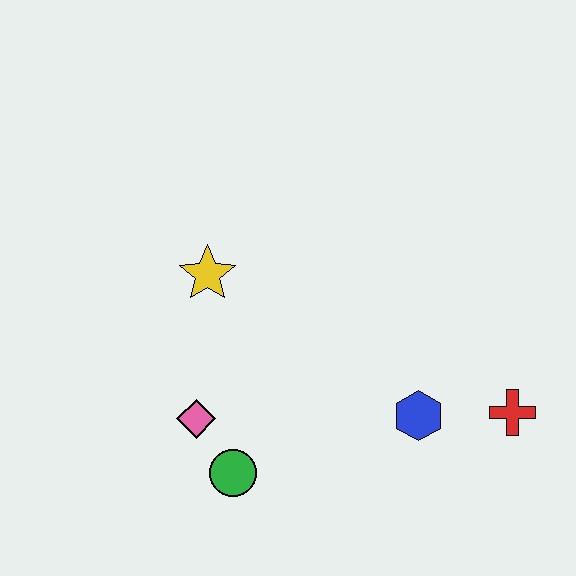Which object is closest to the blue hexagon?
The red cross is closest to the blue hexagon.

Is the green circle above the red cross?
No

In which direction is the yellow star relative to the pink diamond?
The yellow star is above the pink diamond.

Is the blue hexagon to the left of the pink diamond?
No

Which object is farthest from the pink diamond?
The red cross is farthest from the pink diamond.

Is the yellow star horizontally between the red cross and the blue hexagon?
No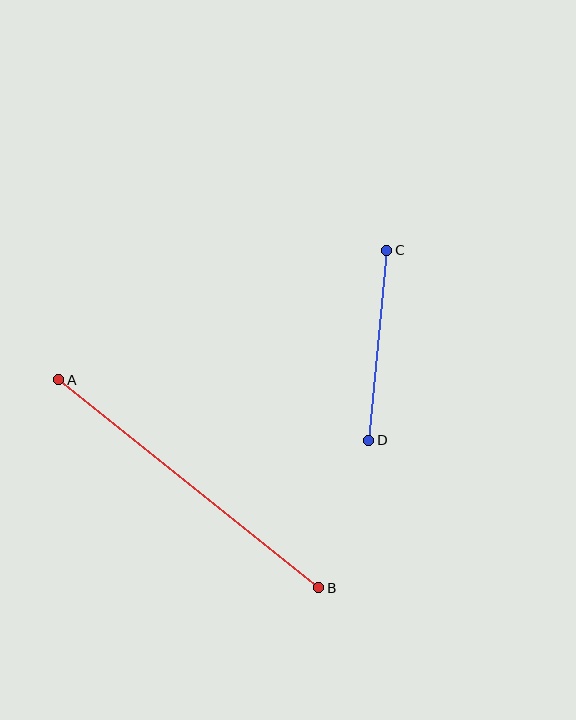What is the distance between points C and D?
The distance is approximately 191 pixels.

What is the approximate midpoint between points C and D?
The midpoint is at approximately (378, 345) pixels.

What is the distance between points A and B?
The distance is approximately 333 pixels.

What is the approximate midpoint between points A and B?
The midpoint is at approximately (189, 484) pixels.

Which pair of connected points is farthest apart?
Points A and B are farthest apart.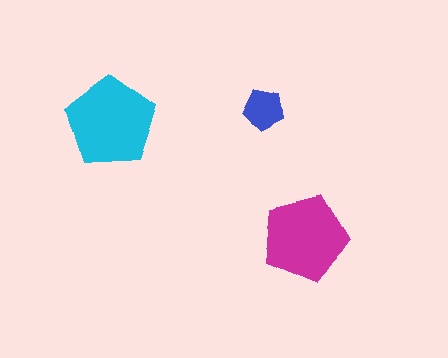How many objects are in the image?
There are 3 objects in the image.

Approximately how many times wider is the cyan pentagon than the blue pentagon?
About 2 times wider.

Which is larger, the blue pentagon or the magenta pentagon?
The magenta one.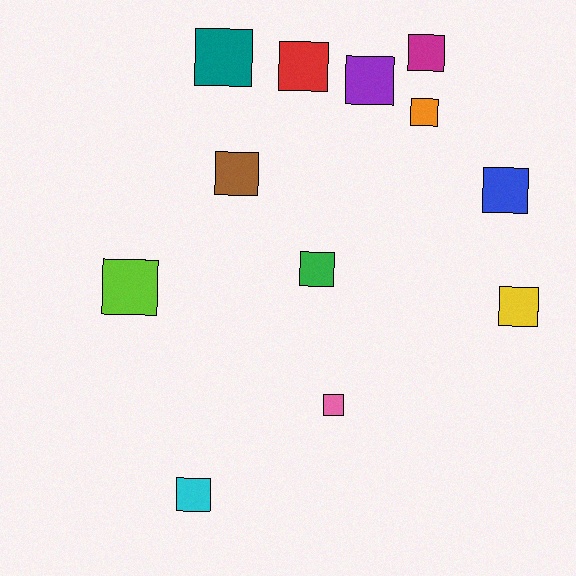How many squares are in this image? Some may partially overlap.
There are 12 squares.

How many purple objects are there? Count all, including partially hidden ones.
There is 1 purple object.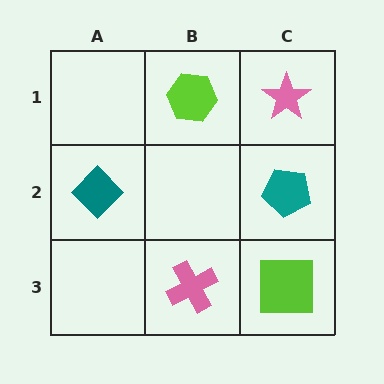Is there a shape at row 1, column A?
No, that cell is empty.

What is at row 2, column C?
A teal pentagon.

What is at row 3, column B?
A pink cross.